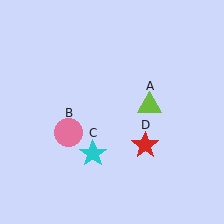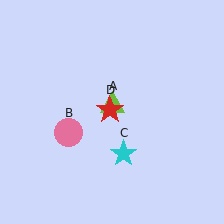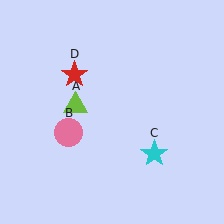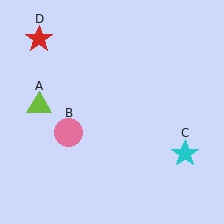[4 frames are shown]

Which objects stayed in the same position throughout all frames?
Pink circle (object B) remained stationary.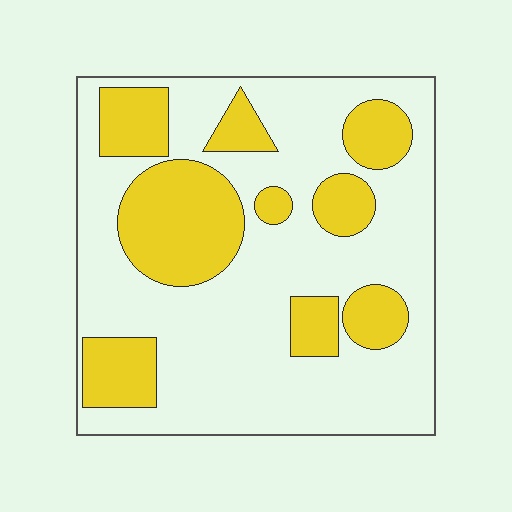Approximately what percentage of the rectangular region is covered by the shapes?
Approximately 30%.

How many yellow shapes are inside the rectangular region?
9.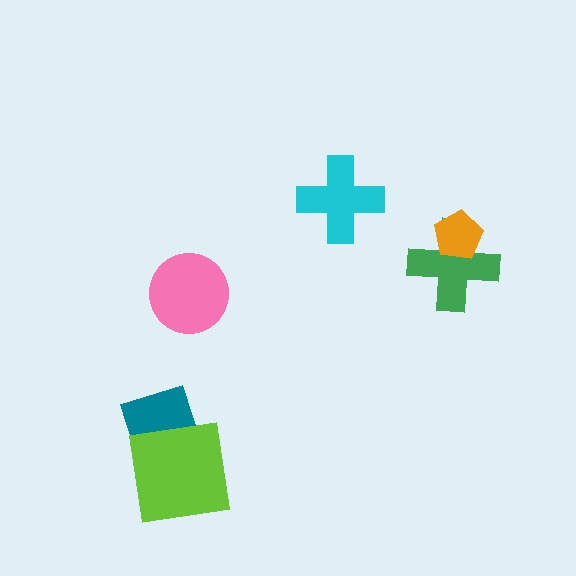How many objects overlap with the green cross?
1 object overlaps with the green cross.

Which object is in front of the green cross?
The orange pentagon is in front of the green cross.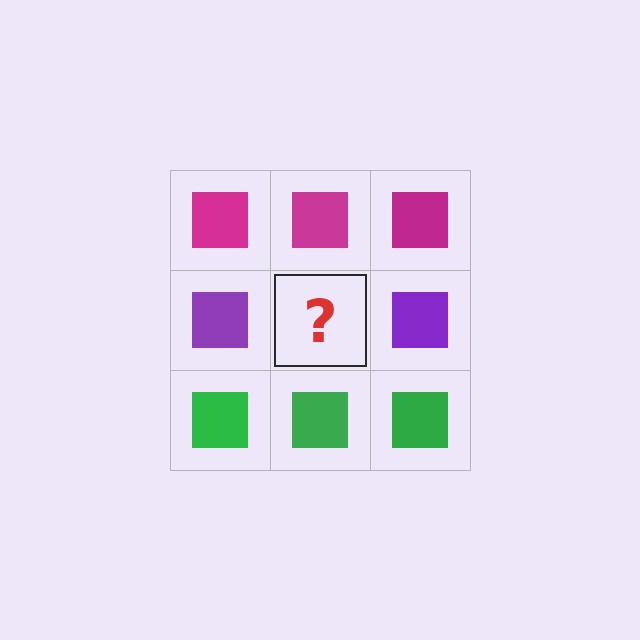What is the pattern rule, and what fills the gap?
The rule is that each row has a consistent color. The gap should be filled with a purple square.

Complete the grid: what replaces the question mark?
The question mark should be replaced with a purple square.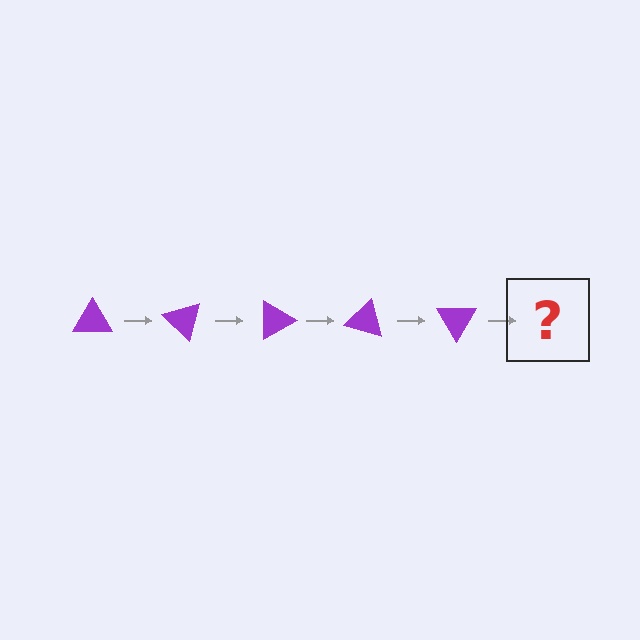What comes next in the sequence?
The next element should be a purple triangle rotated 225 degrees.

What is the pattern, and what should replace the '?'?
The pattern is that the triangle rotates 45 degrees each step. The '?' should be a purple triangle rotated 225 degrees.